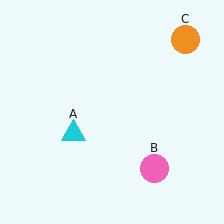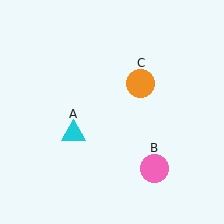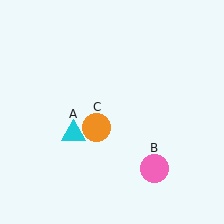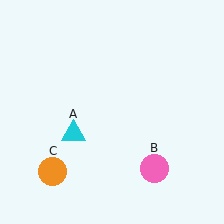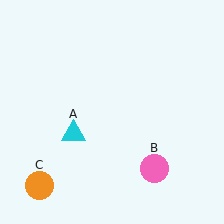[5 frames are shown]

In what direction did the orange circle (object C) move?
The orange circle (object C) moved down and to the left.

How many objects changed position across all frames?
1 object changed position: orange circle (object C).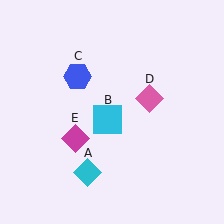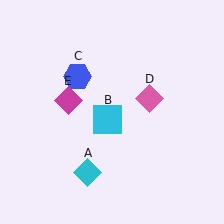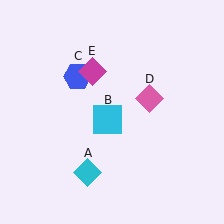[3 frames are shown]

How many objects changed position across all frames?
1 object changed position: magenta diamond (object E).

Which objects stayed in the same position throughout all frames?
Cyan diamond (object A) and cyan square (object B) and blue hexagon (object C) and pink diamond (object D) remained stationary.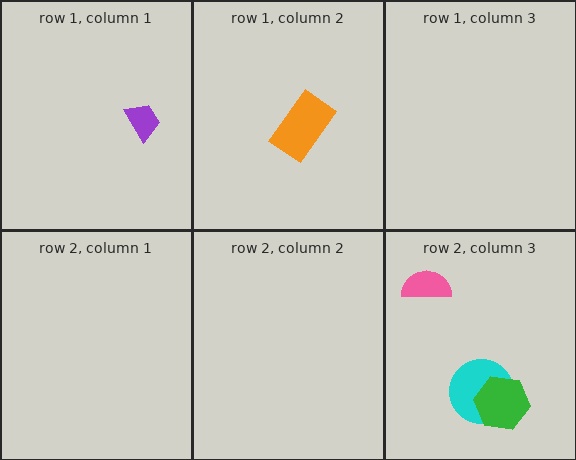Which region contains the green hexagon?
The row 2, column 3 region.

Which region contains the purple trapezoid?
The row 1, column 1 region.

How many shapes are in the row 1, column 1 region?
1.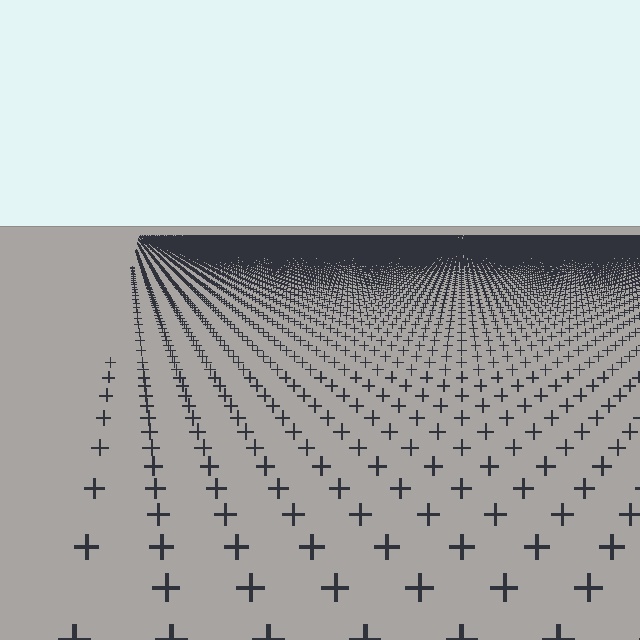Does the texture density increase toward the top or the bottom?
Density increases toward the top.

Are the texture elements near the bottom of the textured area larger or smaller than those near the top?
Larger. Near the bottom, elements are closer to the viewer and appear at a bigger on-screen size.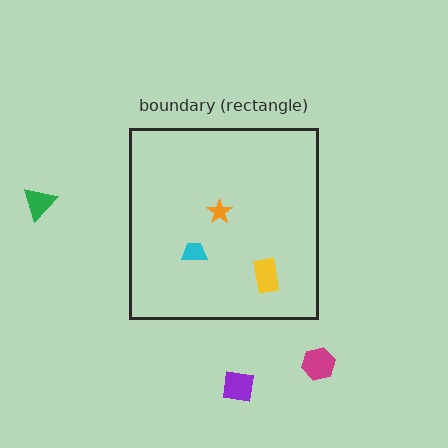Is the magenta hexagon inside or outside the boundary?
Outside.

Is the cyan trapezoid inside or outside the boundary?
Inside.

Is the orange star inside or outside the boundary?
Inside.